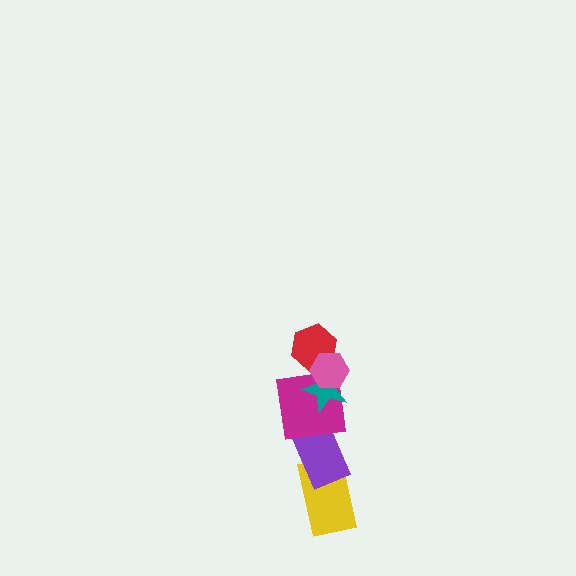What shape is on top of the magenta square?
The teal star is on top of the magenta square.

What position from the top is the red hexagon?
The red hexagon is 2nd from the top.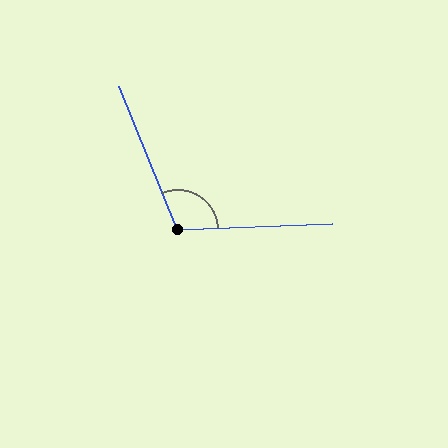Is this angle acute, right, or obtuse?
It is obtuse.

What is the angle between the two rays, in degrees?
Approximately 110 degrees.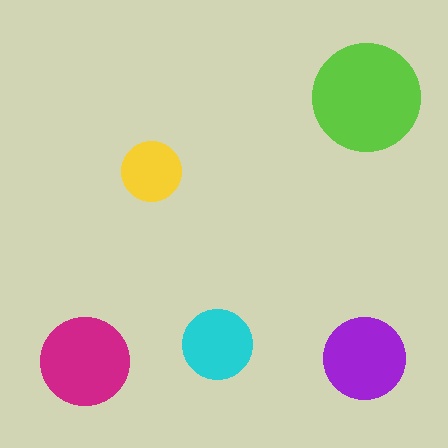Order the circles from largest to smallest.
the lime one, the magenta one, the purple one, the cyan one, the yellow one.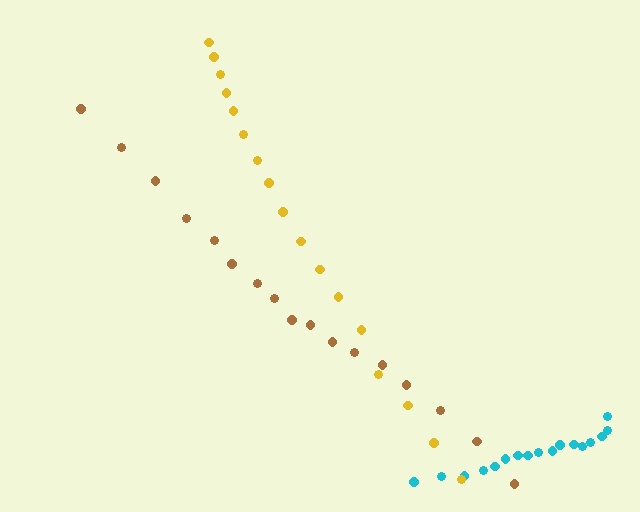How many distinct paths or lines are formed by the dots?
There are 3 distinct paths.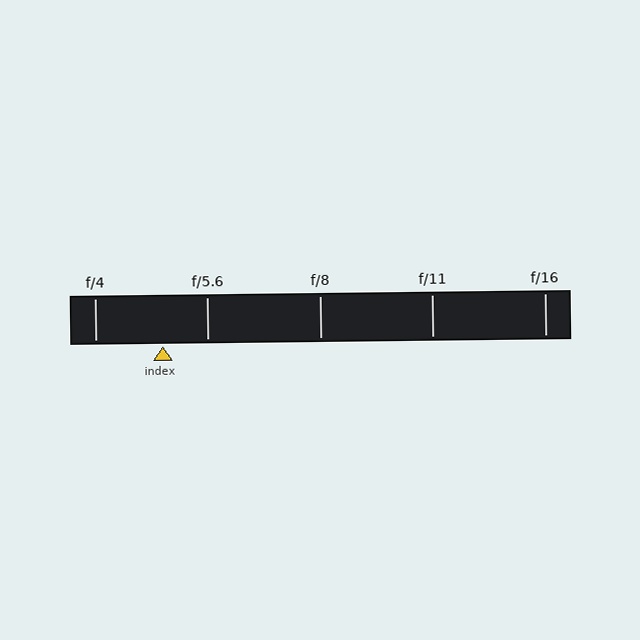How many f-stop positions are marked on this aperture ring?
There are 5 f-stop positions marked.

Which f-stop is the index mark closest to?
The index mark is closest to f/5.6.